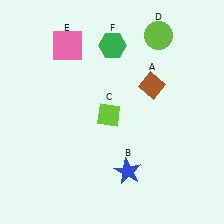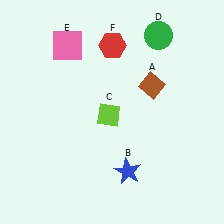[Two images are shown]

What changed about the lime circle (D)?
In Image 1, D is lime. In Image 2, it changed to green.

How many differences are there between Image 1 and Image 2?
There are 2 differences between the two images.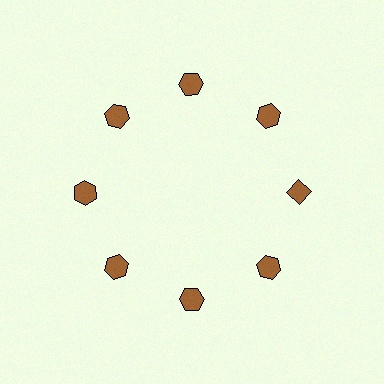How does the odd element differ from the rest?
It has a different shape: diamond instead of hexagon.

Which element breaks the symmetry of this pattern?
The brown diamond at roughly the 3 o'clock position breaks the symmetry. All other shapes are brown hexagons.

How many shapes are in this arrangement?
There are 8 shapes arranged in a ring pattern.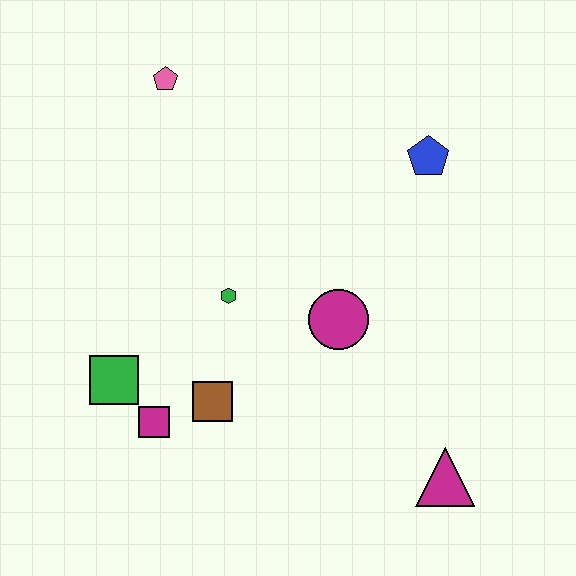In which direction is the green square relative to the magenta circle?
The green square is to the left of the magenta circle.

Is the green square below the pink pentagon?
Yes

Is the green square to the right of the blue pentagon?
No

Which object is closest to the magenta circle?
The green hexagon is closest to the magenta circle.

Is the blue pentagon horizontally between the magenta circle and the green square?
No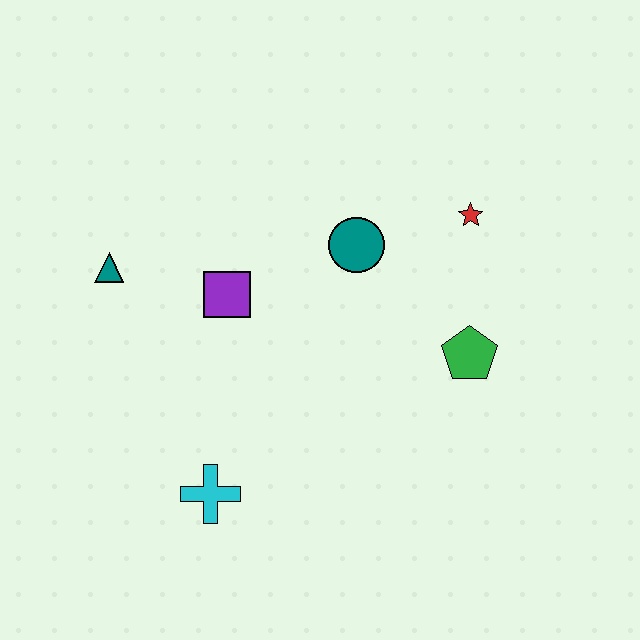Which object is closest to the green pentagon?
The red star is closest to the green pentagon.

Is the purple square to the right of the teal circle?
No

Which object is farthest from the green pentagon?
The teal triangle is farthest from the green pentagon.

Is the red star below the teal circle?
No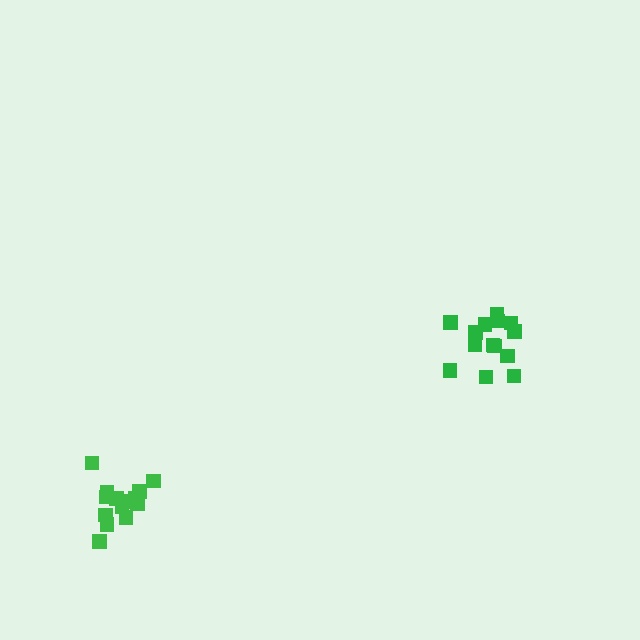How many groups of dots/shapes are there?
There are 2 groups.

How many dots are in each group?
Group 1: 14 dots, Group 2: 15 dots (29 total).